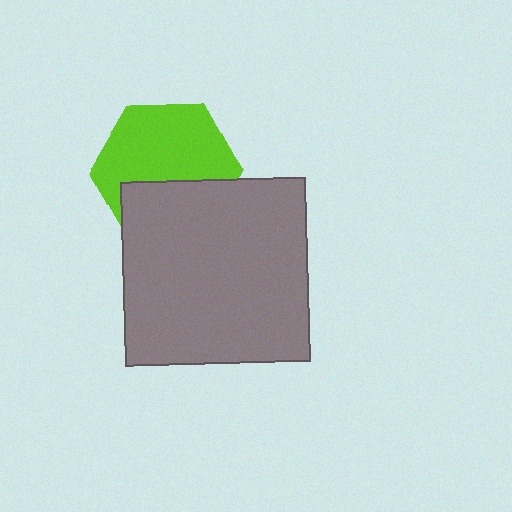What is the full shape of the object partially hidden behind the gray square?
The partially hidden object is a lime hexagon.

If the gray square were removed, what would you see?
You would see the complete lime hexagon.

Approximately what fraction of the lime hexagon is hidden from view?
Roughly 39% of the lime hexagon is hidden behind the gray square.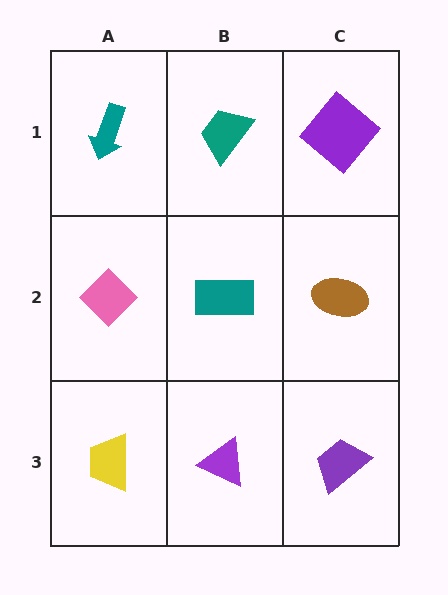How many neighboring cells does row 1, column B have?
3.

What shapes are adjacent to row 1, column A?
A pink diamond (row 2, column A), a teal trapezoid (row 1, column B).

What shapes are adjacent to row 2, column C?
A purple diamond (row 1, column C), a purple trapezoid (row 3, column C), a teal rectangle (row 2, column B).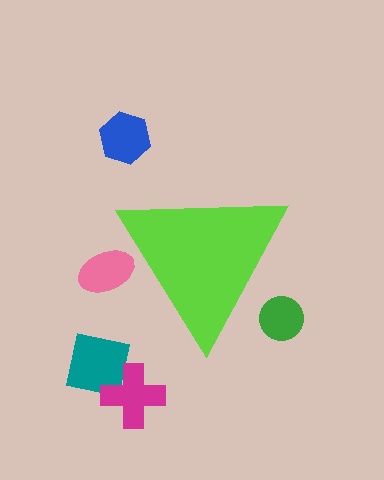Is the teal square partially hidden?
No, the teal square is fully visible.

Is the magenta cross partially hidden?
No, the magenta cross is fully visible.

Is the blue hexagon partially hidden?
No, the blue hexagon is fully visible.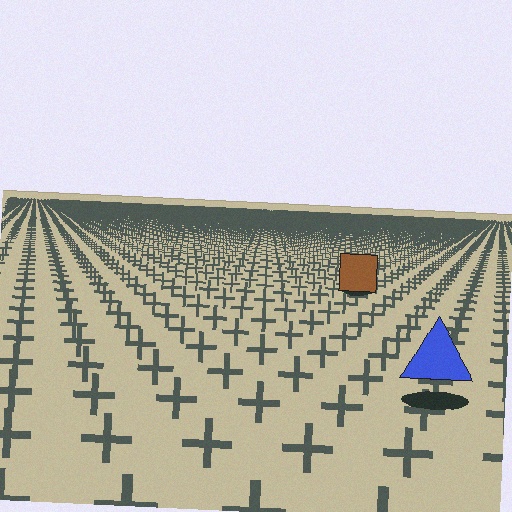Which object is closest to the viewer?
The blue triangle is closest. The texture marks near it are larger and more spread out.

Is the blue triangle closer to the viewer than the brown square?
Yes. The blue triangle is closer — you can tell from the texture gradient: the ground texture is coarser near it.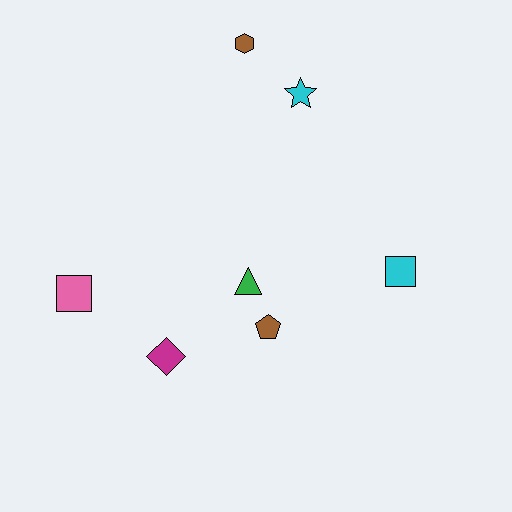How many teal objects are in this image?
There are no teal objects.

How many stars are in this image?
There is 1 star.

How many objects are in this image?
There are 7 objects.